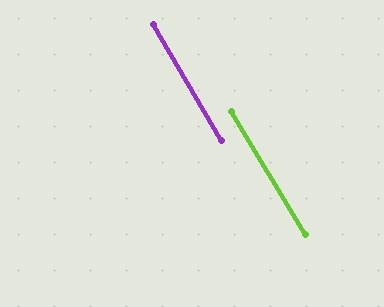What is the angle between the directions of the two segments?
Approximately 0 degrees.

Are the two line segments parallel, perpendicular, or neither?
Parallel — their directions differ by only 0.3°.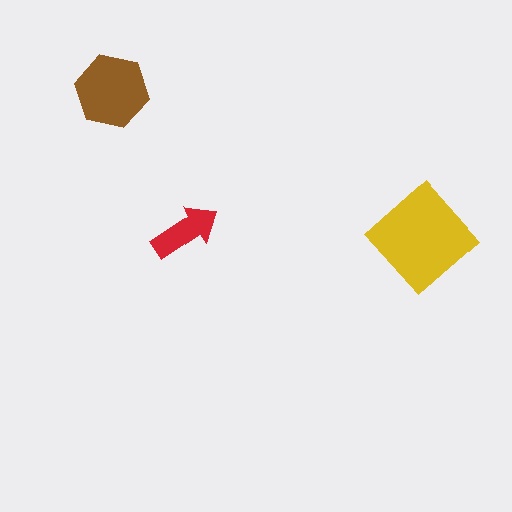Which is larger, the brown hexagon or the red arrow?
The brown hexagon.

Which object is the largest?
The yellow diamond.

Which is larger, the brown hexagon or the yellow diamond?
The yellow diamond.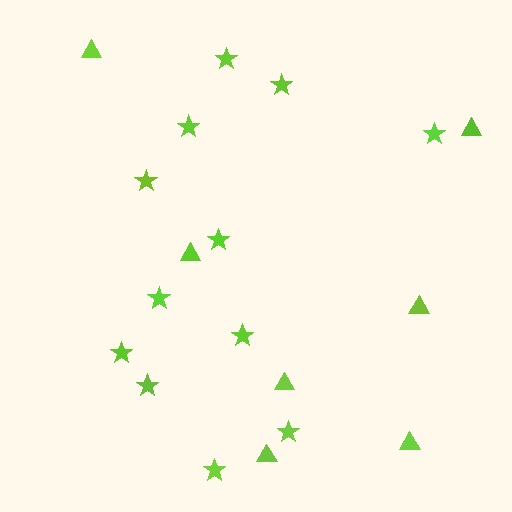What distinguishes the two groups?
There are 2 groups: one group of triangles (7) and one group of stars (12).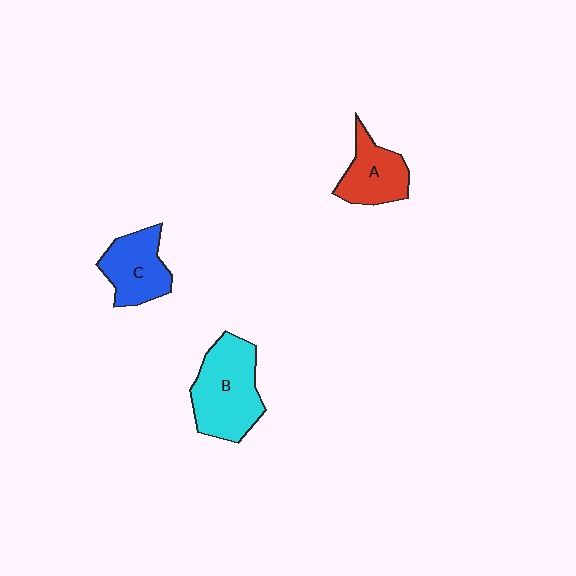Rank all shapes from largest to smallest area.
From largest to smallest: B (cyan), C (blue), A (red).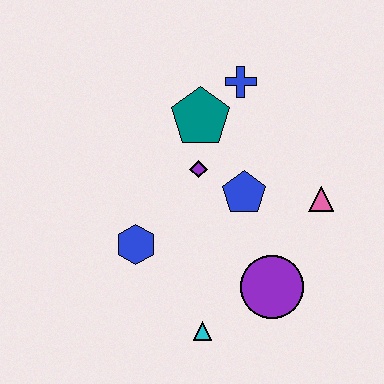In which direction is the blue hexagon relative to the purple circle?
The blue hexagon is to the left of the purple circle.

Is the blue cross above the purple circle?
Yes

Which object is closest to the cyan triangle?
The purple circle is closest to the cyan triangle.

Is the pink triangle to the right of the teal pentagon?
Yes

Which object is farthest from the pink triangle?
The blue hexagon is farthest from the pink triangle.